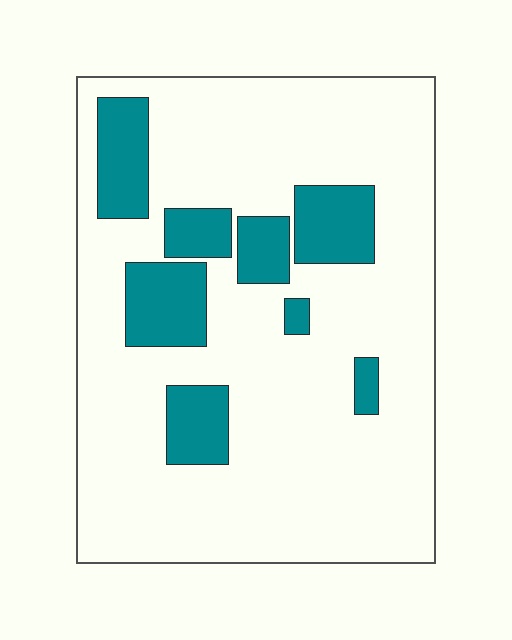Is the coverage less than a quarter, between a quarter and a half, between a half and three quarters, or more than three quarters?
Less than a quarter.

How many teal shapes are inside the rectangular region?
8.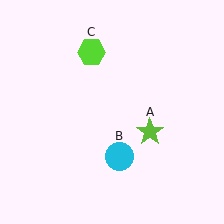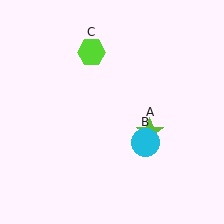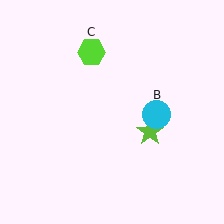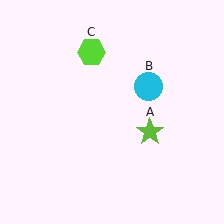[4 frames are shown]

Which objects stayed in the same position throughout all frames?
Lime star (object A) and lime hexagon (object C) remained stationary.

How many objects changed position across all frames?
1 object changed position: cyan circle (object B).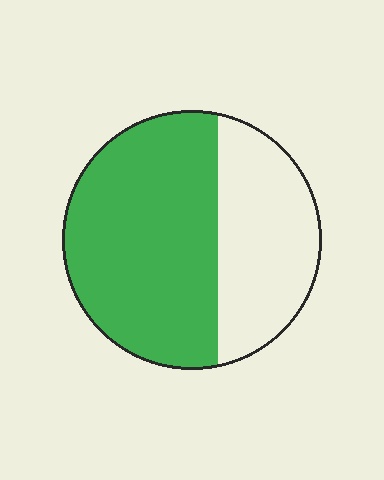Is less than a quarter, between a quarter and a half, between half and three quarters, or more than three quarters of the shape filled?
Between half and three quarters.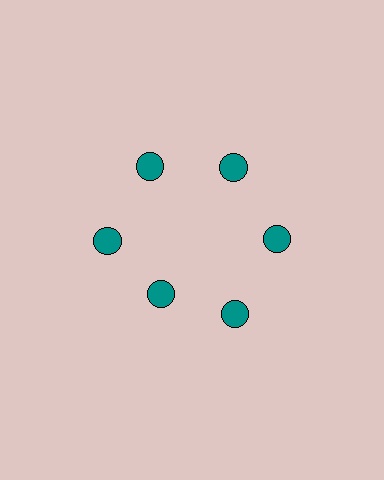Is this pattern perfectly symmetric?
No. The 6 teal circles are arranged in a ring, but one element near the 7 o'clock position is pulled inward toward the center, breaking the 6-fold rotational symmetry.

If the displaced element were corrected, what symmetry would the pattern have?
It would have 6-fold rotational symmetry — the pattern would map onto itself every 60 degrees.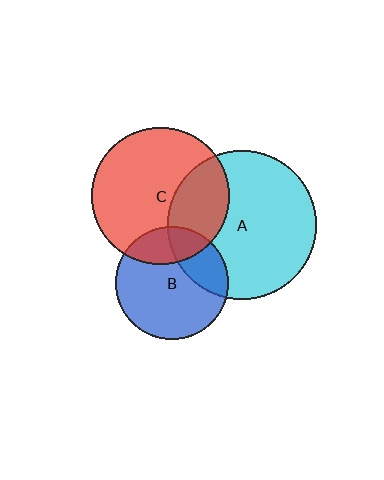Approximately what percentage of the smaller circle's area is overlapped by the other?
Approximately 30%.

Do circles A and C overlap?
Yes.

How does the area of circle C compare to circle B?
Approximately 1.5 times.